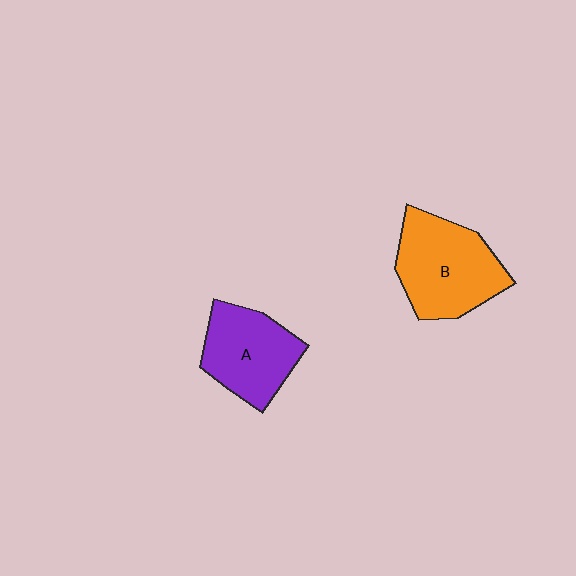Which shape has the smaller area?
Shape A (purple).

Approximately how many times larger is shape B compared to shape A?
Approximately 1.2 times.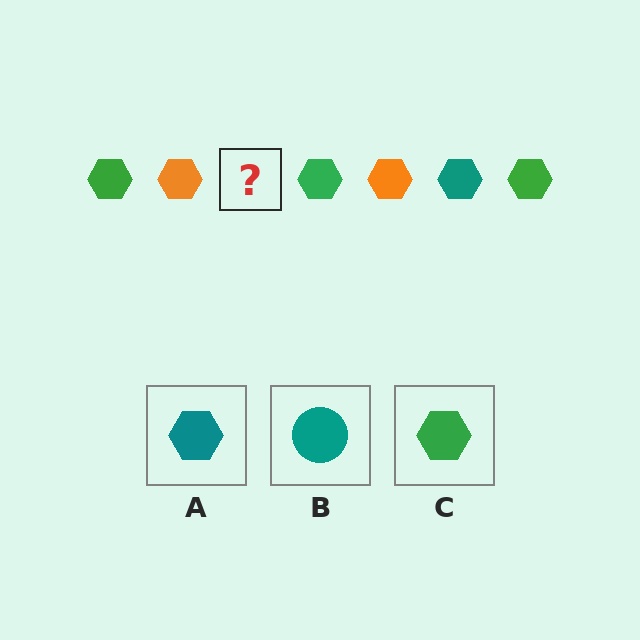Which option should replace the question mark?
Option A.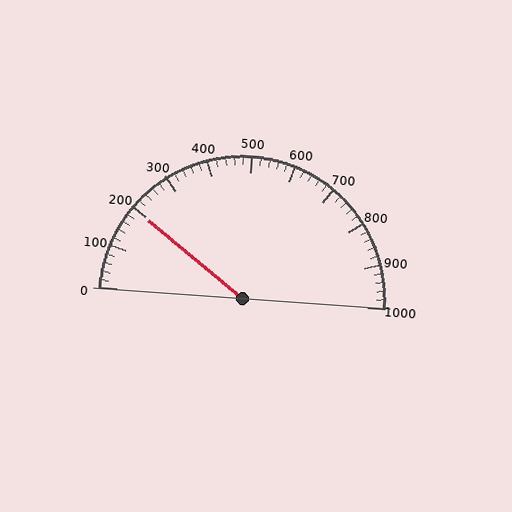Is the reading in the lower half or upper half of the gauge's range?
The reading is in the lower half of the range (0 to 1000).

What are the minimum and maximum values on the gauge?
The gauge ranges from 0 to 1000.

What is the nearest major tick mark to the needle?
The nearest major tick mark is 200.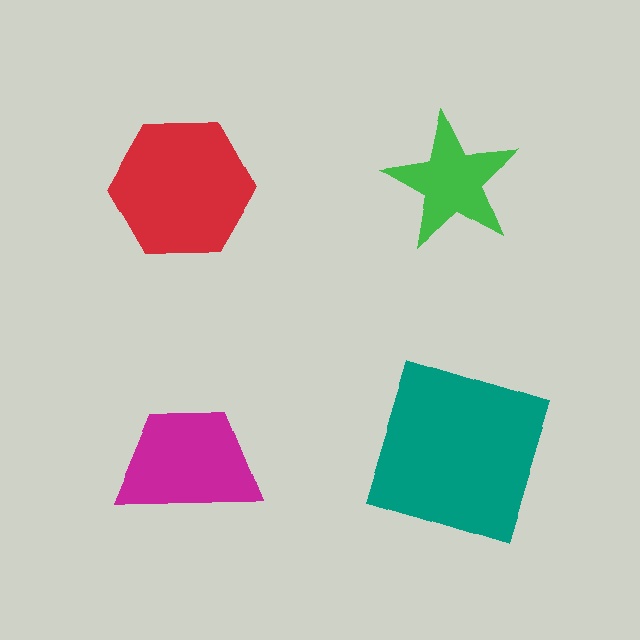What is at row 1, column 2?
A green star.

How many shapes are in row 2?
2 shapes.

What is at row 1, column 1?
A red hexagon.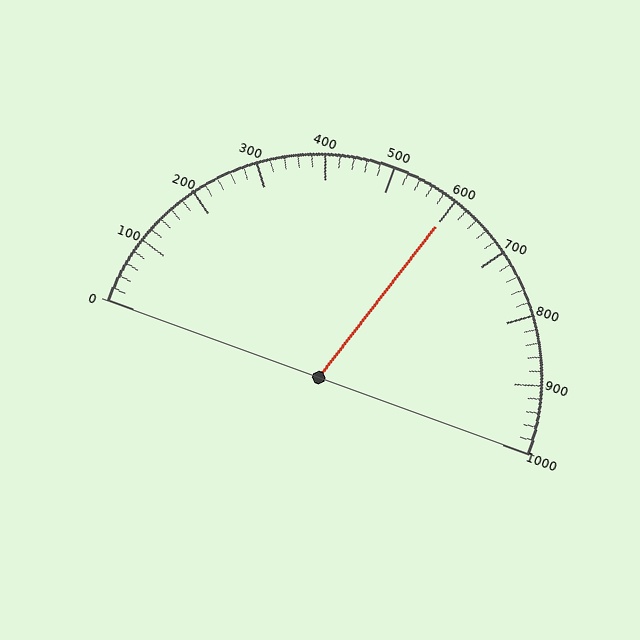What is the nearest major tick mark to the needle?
The nearest major tick mark is 600.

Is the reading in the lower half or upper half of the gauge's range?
The reading is in the upper half of the range (0 to 1000).